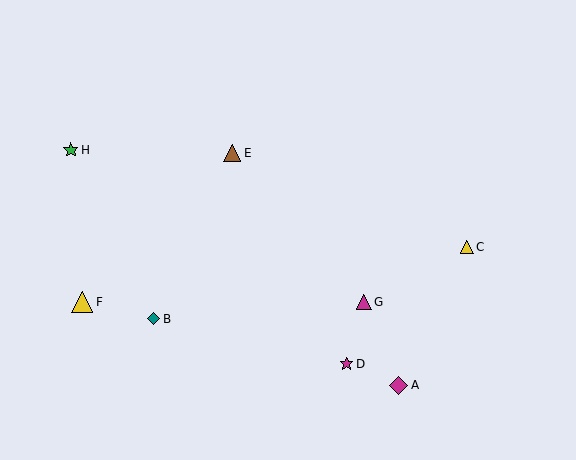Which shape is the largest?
The yellow triangle (labeled F) is the largest.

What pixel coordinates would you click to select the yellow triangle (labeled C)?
Click at (467, 247) to select the yellow triangle C.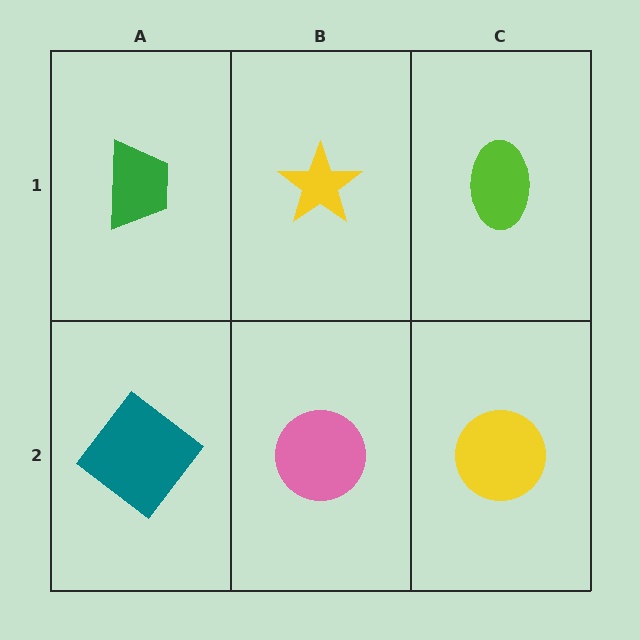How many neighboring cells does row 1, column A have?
2.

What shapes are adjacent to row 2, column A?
A green trapezoid (row 1, column A), a pink circle (row 2, column B).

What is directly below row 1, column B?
A pink circle.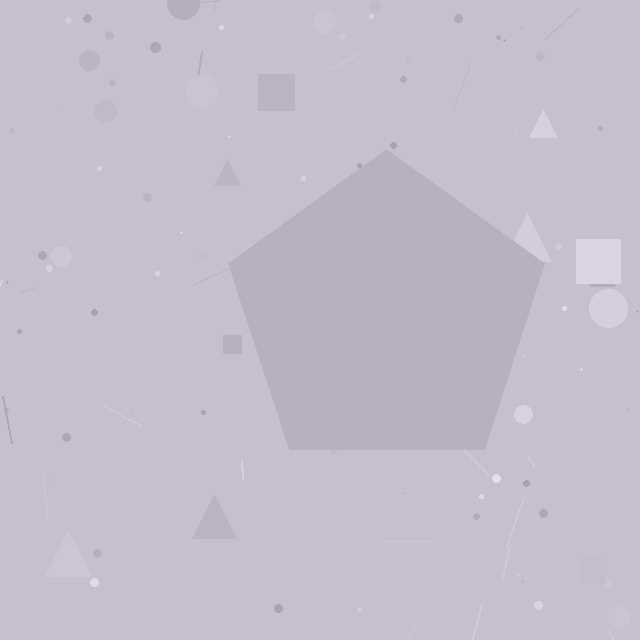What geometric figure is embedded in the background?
A pentagon is embedded in the background.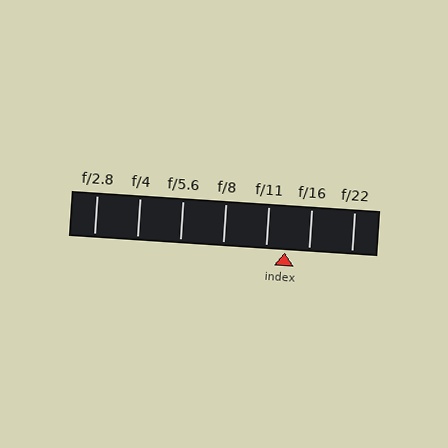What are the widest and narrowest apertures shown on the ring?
The widest aperture shown is f/2.8 and the narrowest is f/22.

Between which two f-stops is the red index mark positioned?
The index mark is between f/11 and f/16.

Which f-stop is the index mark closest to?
The index mark is closest to f/11.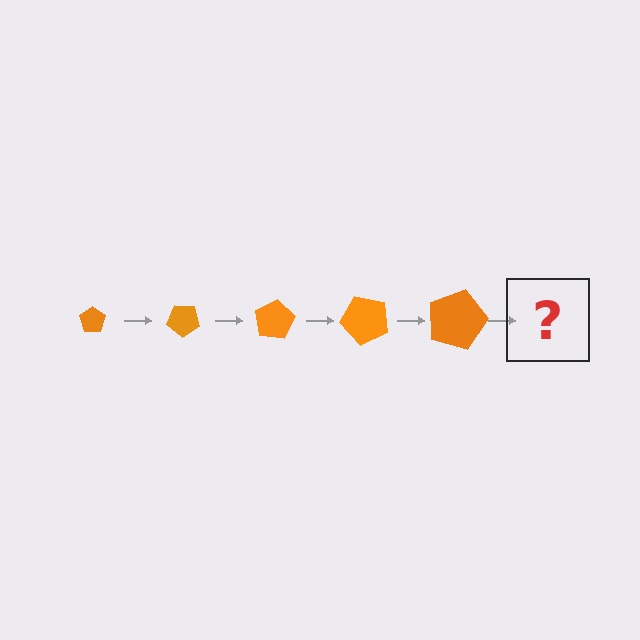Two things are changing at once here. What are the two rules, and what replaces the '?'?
The two rules are that the pentagon grows larger each step and it rotates 40 degrees each step. The '?' should be a pentagon, larger than the previous one and rotated 200 degrees from the start.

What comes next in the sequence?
The next element should be a pentagon, larger than the previous one and rotated 200 degrees from the start.